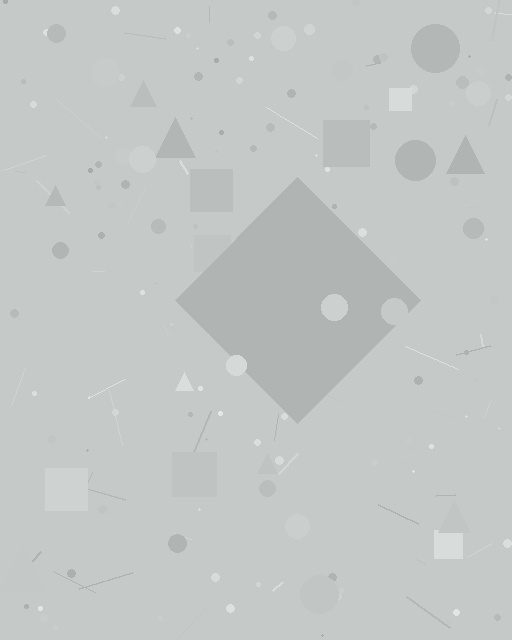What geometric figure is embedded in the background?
A diamond is embedded in the background.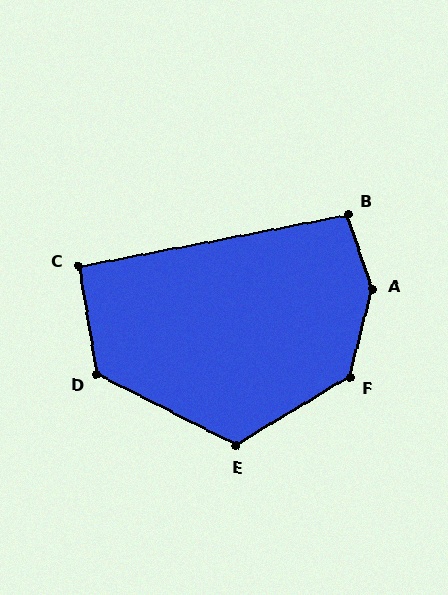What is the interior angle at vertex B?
Approximately 98 degrees (obtuse).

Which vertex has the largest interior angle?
A, at approximately 147 degrees.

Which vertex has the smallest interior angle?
C, at approximately 91 degrees.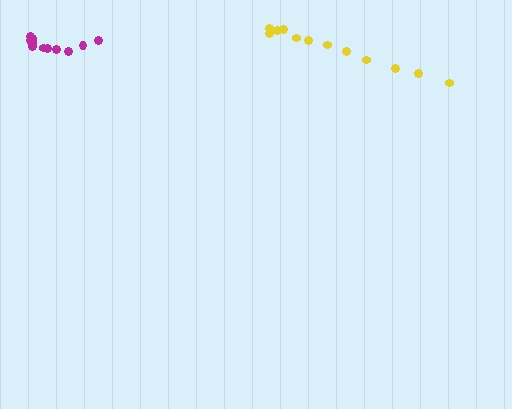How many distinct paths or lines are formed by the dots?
There are 2 distinct paths.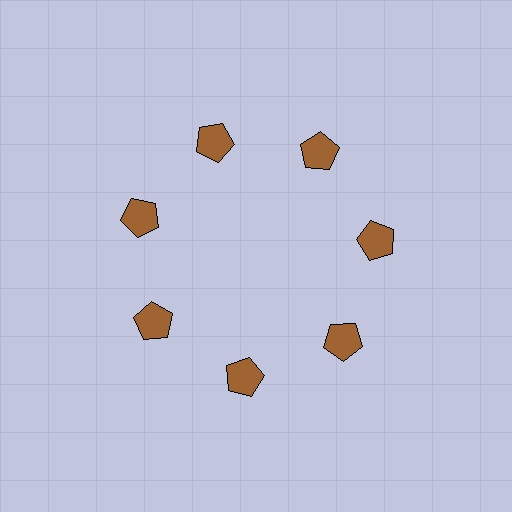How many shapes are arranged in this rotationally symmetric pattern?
There are 7 shapes, arranged in 7 groups of 1.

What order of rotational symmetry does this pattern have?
This pattern has 7-fold rotational symmetry.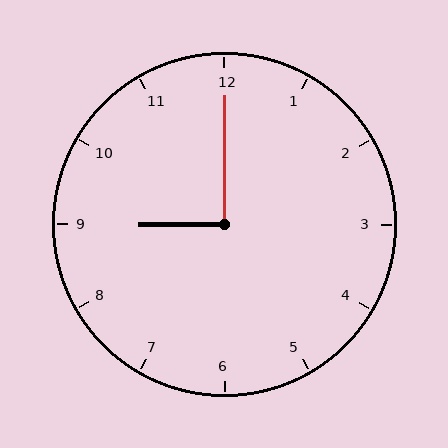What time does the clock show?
9:00.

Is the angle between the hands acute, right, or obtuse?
It is right.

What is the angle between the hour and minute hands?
Approximately 90 degrees.